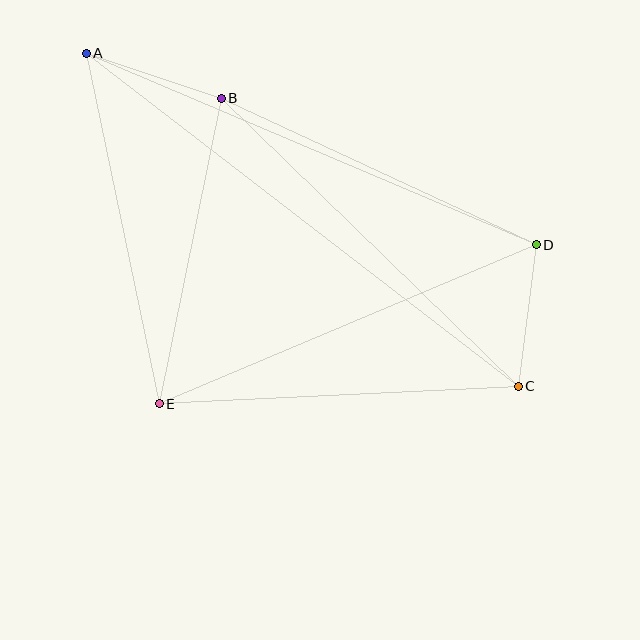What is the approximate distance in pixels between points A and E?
The distance between A and E is approximately 358 pixels.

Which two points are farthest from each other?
Points A and C are farthest from each other.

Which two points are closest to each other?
Points A and B are closest to each other.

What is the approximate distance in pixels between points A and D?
The distance between A and D is approximately 489 pixels.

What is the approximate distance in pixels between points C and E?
The distance between C and E is approximately 359 pixels.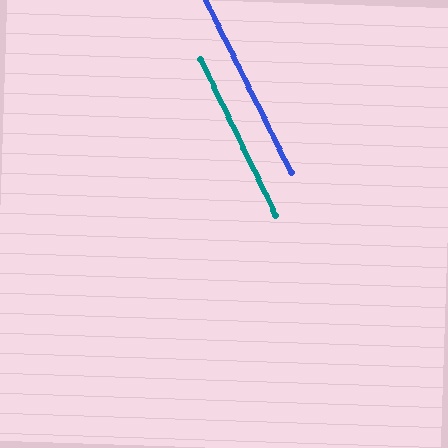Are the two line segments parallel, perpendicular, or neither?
Parallel — their directions differ by only 0.3°.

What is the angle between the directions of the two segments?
Approximately 0 degrees.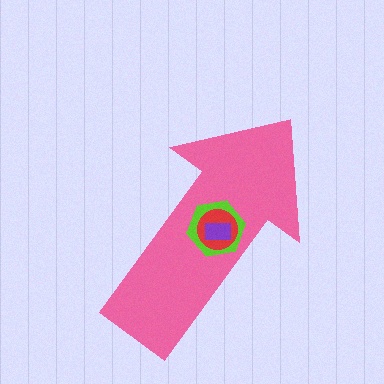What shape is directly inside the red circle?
The purple rectangle.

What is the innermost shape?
The purple rectangle.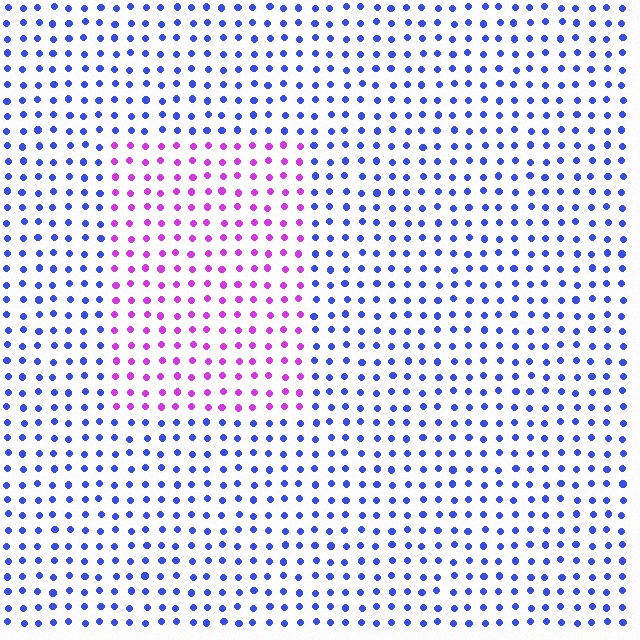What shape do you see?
I see a rectangle.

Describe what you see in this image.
The image is filled with small blue elements in a uniform arrangement. A rectangle-shaped region is visible where the elements are tinted to a slightly different hue, forming a subtle color boundary.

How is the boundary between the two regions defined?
The boundary is defined purely by a slight shift in hue (about 63 degrees). Spacing, size, and orientation are identical on both sides.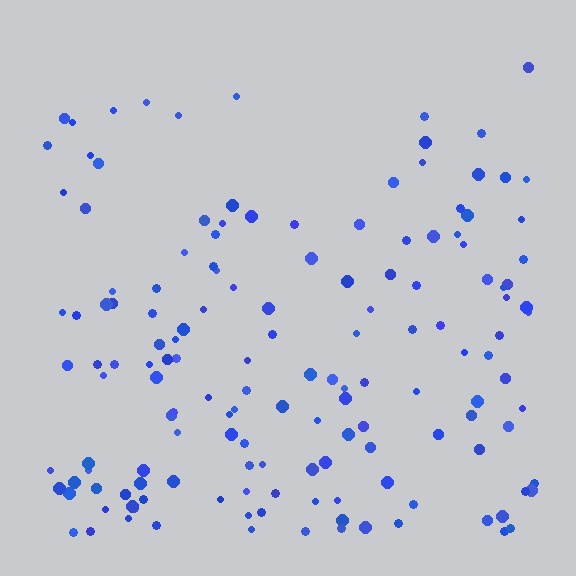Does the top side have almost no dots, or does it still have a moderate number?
Still a moderate number, just noticeably fewer than the bottom.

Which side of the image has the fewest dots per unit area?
The top.